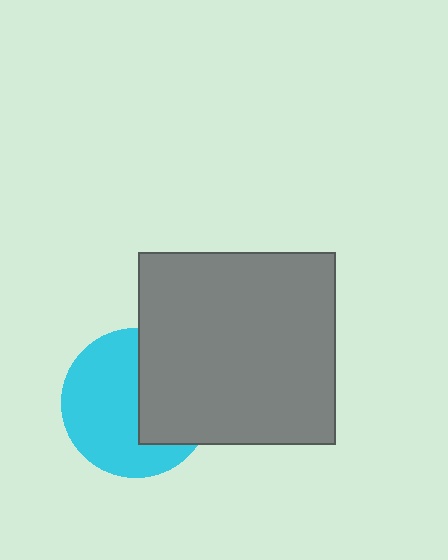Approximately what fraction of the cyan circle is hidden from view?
Roughly 41% of the cyan circle is hidden behind the gray rectangle.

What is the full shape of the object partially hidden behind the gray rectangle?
The partially hidden object is a cyan circle.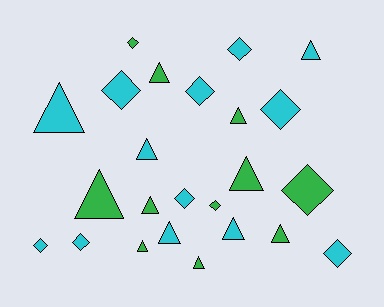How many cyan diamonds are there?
There are 8 cyan diamonds.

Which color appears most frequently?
Cyan, with 13 objects.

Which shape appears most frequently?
Triangle, with 13 objects.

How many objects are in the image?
There are 24 objects.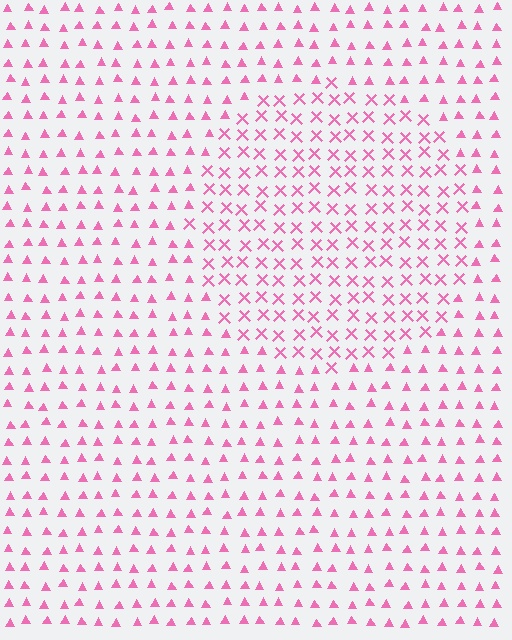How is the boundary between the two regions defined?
The boundary is defined by a change in element shape: X marks inside vs. triangles outside. All elements share the same color and spacing.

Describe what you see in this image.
The image is filled with small pink elements arranged in a uniform grid. A circle-shaped region contains X marks, while the surrounding area contains triangles. The boundary is defined purely by the change in element shape.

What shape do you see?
I see a circle.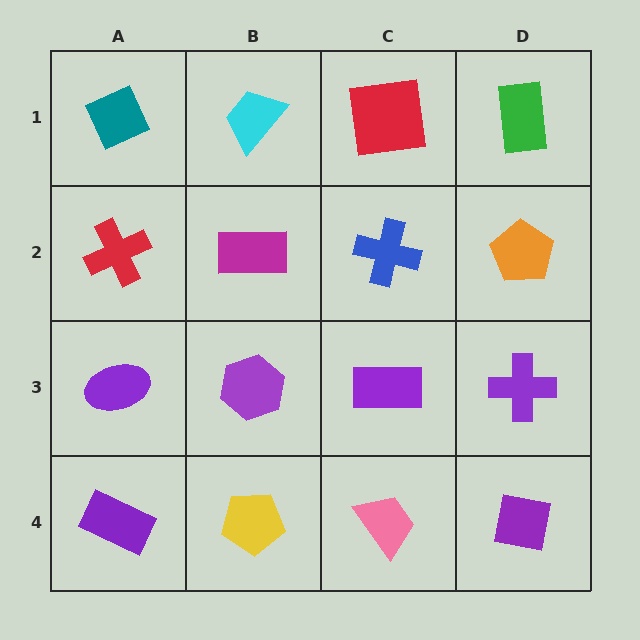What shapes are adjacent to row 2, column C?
A red square (row 1, column C), a purple rectangle (row 3, column C), a magenta rectangle (row 2, column B), an orange pentagon (row 2, column D).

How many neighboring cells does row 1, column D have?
2.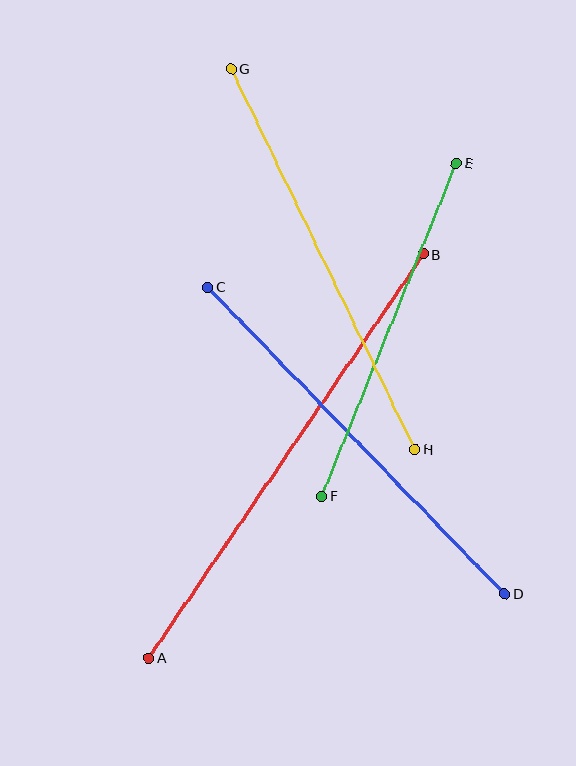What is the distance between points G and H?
The distance is approximately 423 pixels.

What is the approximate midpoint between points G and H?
The midpoint is at approximately (323, 259) pixels.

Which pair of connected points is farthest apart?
Points A and B are farthest apart.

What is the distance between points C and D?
The distance is approximately 427 pixels.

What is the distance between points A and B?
The distance is approximately 488 pixels.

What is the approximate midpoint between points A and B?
The midpoint is at approximately (286, 456) pixels.